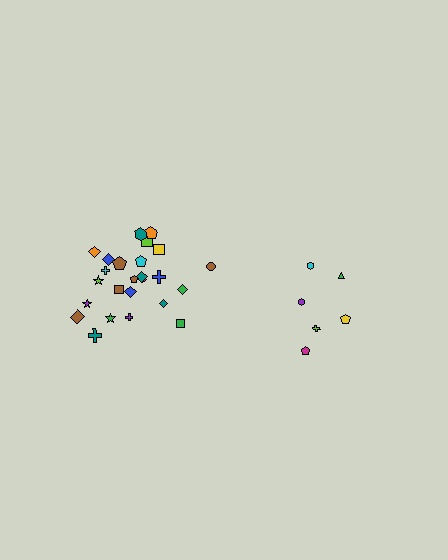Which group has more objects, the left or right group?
The left group.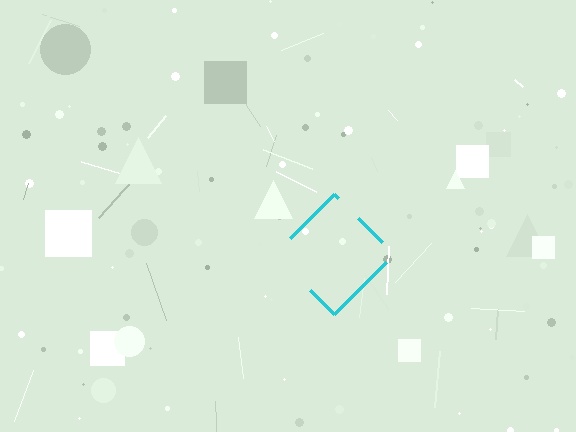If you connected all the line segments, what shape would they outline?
They would outline a diamond.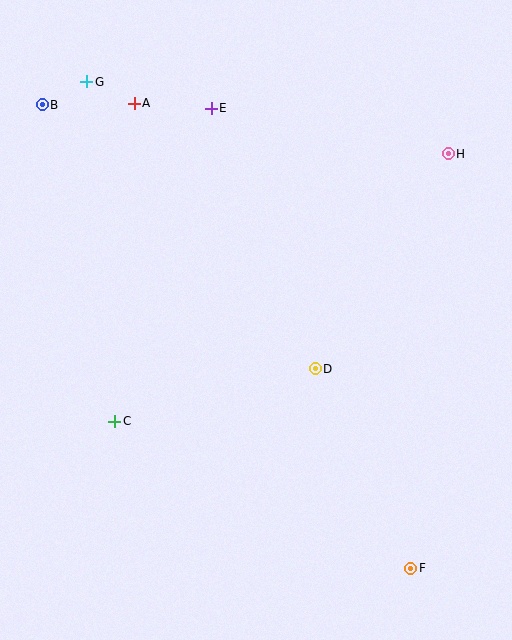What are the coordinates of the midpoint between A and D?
The midpoint between A and D is at (225, 236).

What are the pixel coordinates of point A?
Point A is at (134, 103).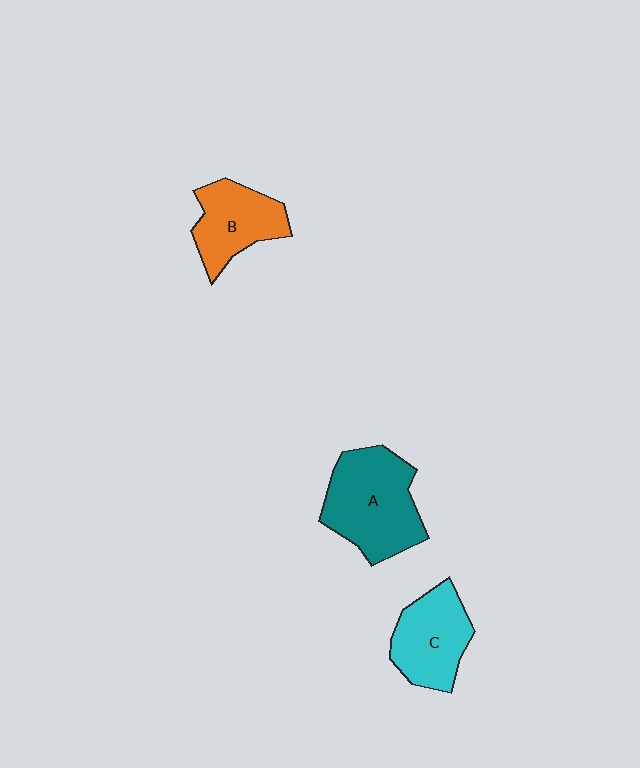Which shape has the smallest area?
Shape B (orange).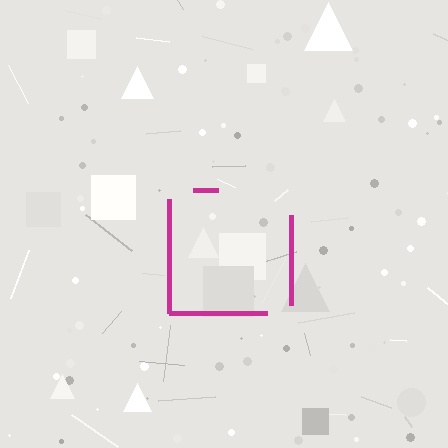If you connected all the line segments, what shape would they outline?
They would outline a square.